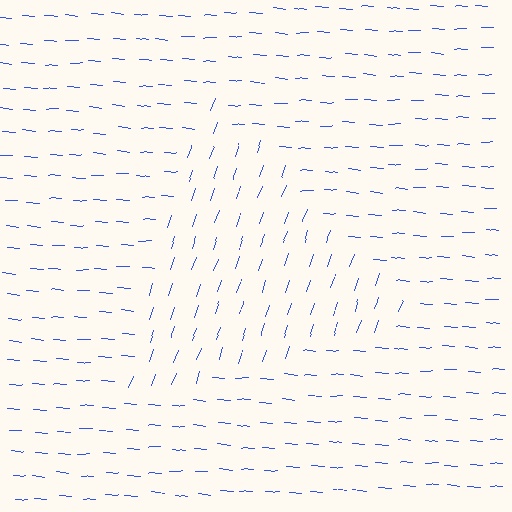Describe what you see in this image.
The image is filled with small blue line segments. A triangle region in the image has lines oriented differently from the surrounding lines, creating a visible texture boundary.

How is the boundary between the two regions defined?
The boundary is defined purely by a change in line orientation (approximately 75 degrees difference). All lines are the same color and thickness.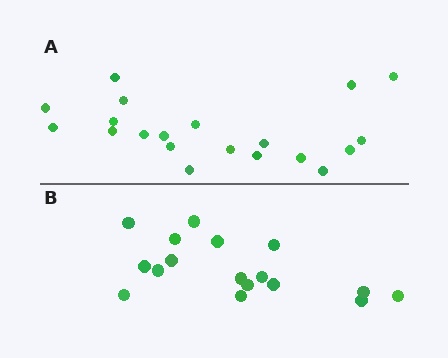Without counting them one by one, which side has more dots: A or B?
Region A (the top region) has more dots.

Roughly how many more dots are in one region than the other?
Region A has just a few more — roughly 2 or 3 more dots than region B.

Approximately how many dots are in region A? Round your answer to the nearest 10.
About 20 dots.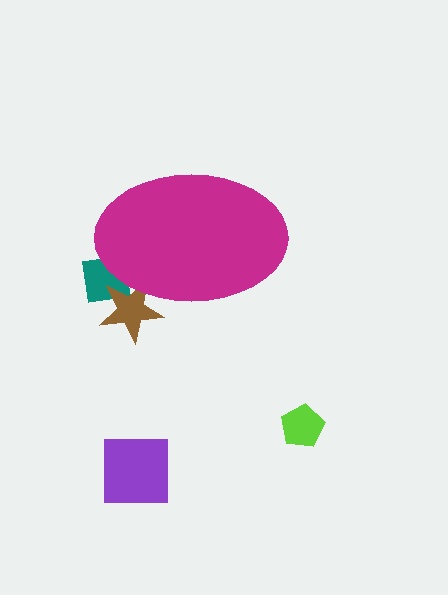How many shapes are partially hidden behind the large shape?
2 shapes are partially hidden.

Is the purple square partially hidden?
No, the purple square is fully visible.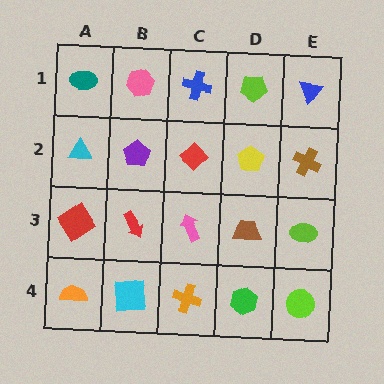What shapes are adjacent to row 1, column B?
A purple pentagon (row 2, column B), a teal ellipse (row 1, column A), a blue cross (row 1, column C).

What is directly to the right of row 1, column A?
A pink hexagon.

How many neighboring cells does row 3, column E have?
3.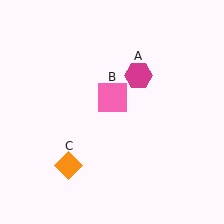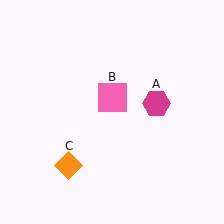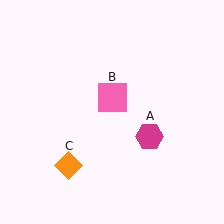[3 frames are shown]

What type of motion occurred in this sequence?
The magenta hexagon (object A) rotated clockwise around the center of the scene.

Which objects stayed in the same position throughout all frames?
Pink square (object B) and orange diamond (object C) remained stationary.